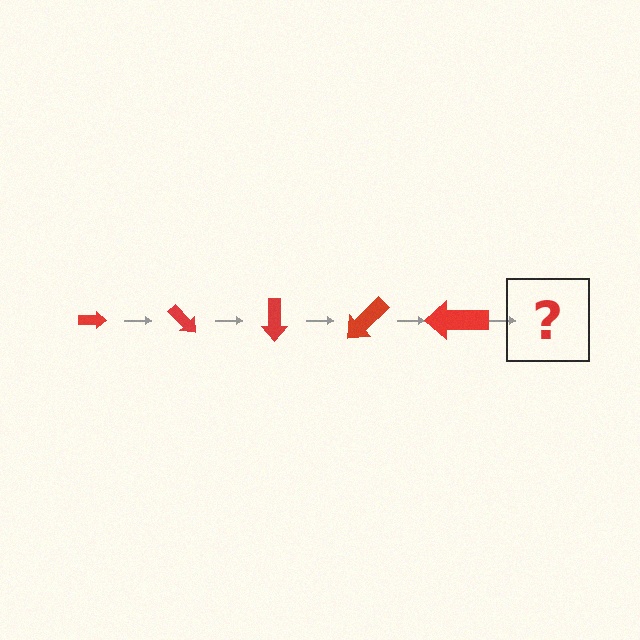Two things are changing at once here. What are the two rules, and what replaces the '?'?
The two rules are that the arrow grows larger each step and it rotates 45 degrees each step. The '?' should be an arrow, larger than the previous one and rotated 225 degrees from the start.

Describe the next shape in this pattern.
It should be an arrow, larger than the previous one and rotated 225 degrees from the start.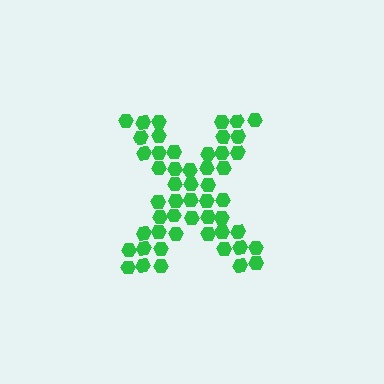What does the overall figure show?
The overall figure shows the letter X.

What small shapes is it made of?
It is made of small hexagons.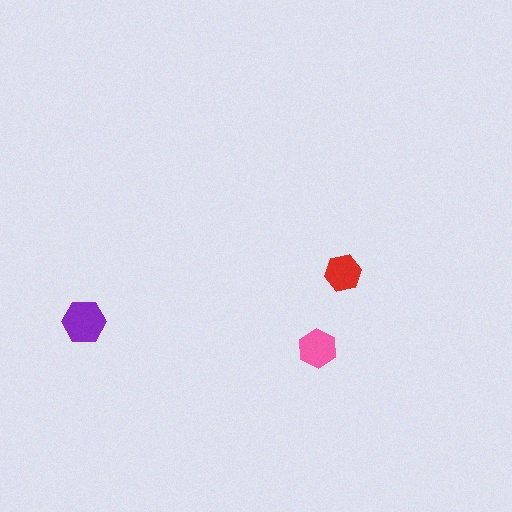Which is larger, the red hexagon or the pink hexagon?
The pink one.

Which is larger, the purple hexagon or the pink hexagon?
The purple one.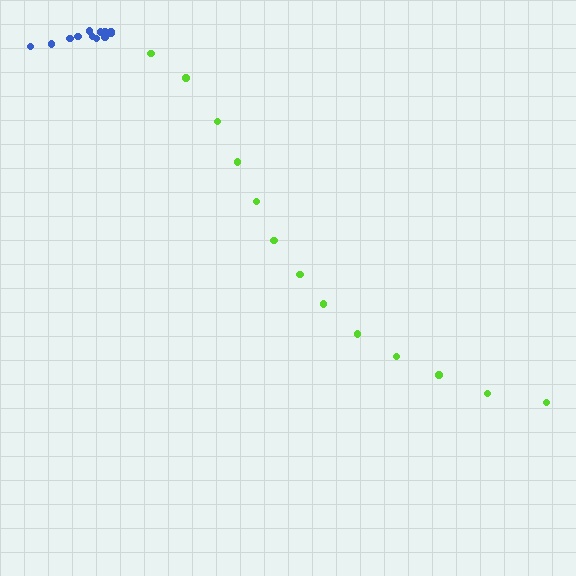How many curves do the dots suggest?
There are 2 distinct paths.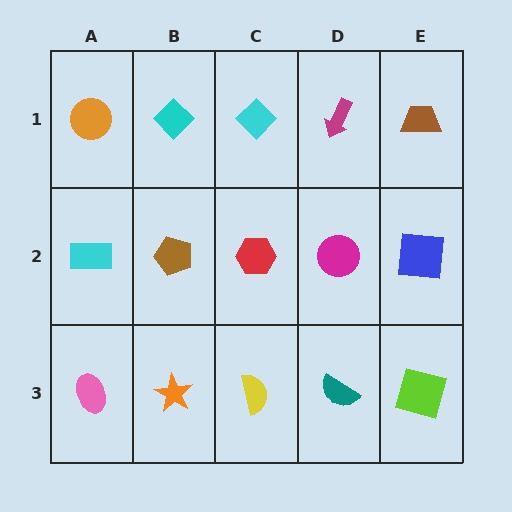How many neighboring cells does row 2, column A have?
3.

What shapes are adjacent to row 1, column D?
A magenta circle (row 2, column D), a cyan diamond (row 1, column C), a brown trapezoid (row 1, column E).